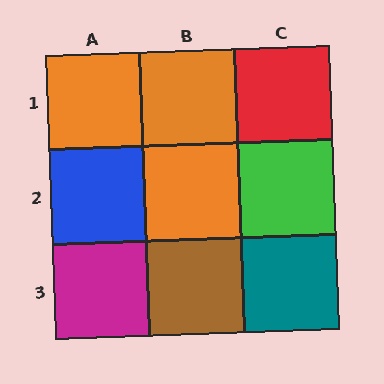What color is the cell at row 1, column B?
Orange.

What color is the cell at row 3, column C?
Teal.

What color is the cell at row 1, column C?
Red.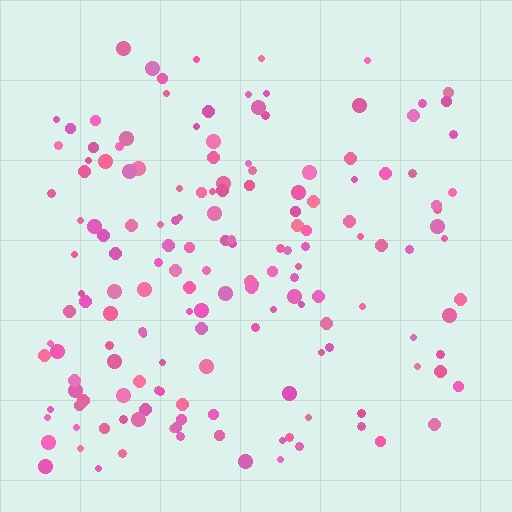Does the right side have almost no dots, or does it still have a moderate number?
Still a moderate number, just noticeably fewer than the left.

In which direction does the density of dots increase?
From right to left, with the left side densest.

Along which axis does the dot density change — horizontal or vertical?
Horizontal.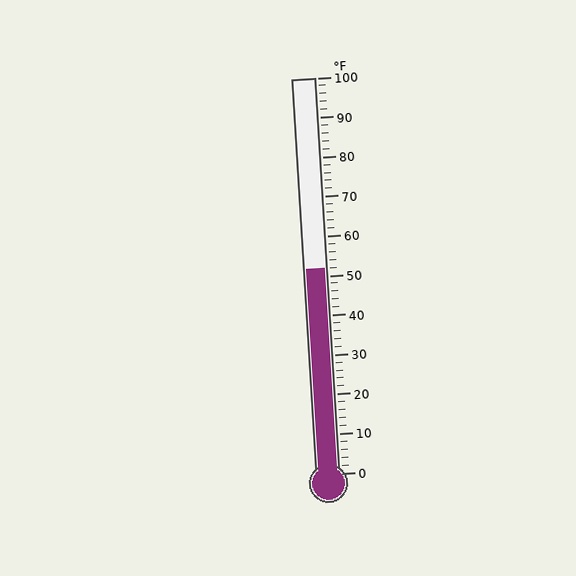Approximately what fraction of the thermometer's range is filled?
The thermometer is filled to approximately 50% of its range.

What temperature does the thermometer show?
The thermometer shows approximately 52°F.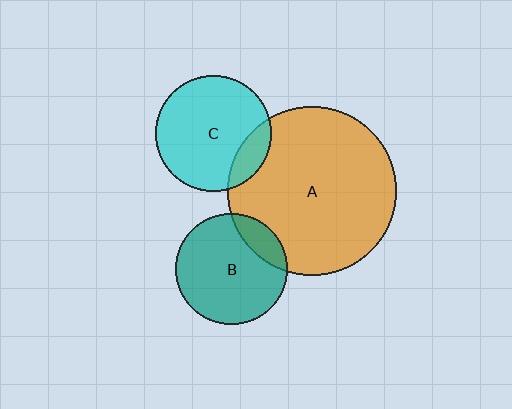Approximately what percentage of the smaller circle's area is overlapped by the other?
Approximately 15%.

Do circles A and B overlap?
Yes.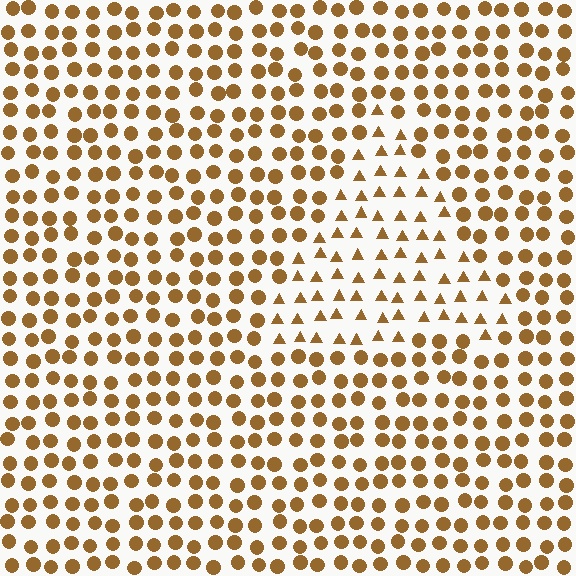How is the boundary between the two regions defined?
The boundary is defined by a change in element shape: triangles inside vs. circles outside. All elements share the same color and spacing.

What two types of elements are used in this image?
The image uses triangles inside the triangle region and circles outside it.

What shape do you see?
I see a triangle.